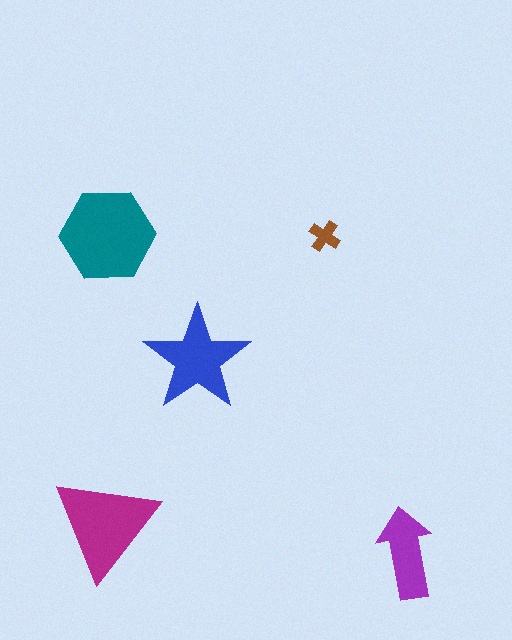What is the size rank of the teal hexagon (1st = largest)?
1st.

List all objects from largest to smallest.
The teal hexagon, the magenta triangle, the blue star, the purple arrow, the brown cross.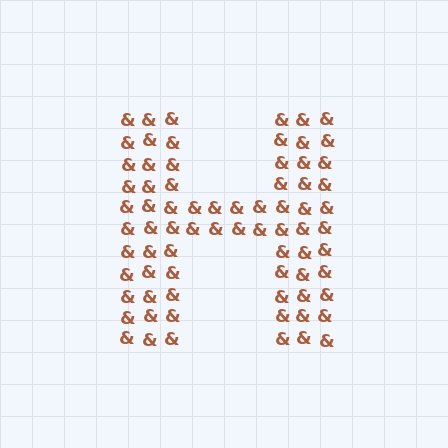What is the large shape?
The large shape is the letter H.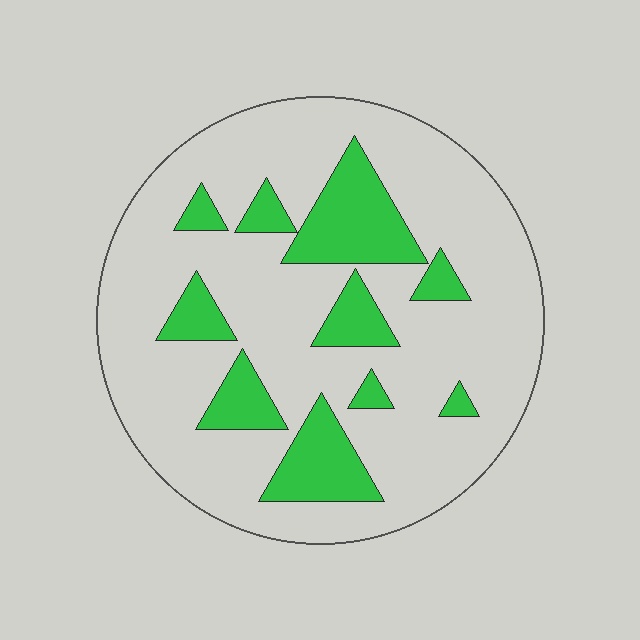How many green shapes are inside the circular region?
10.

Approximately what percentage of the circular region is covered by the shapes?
Approximately 20%.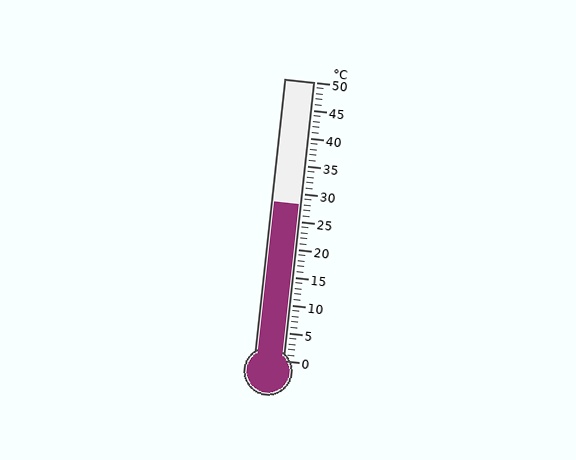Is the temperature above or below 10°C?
The temperature is above 10°C.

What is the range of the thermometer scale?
The thermometer scale ranges from 0°C to 50°C.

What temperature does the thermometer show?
The thermometer shows approximately 28°C.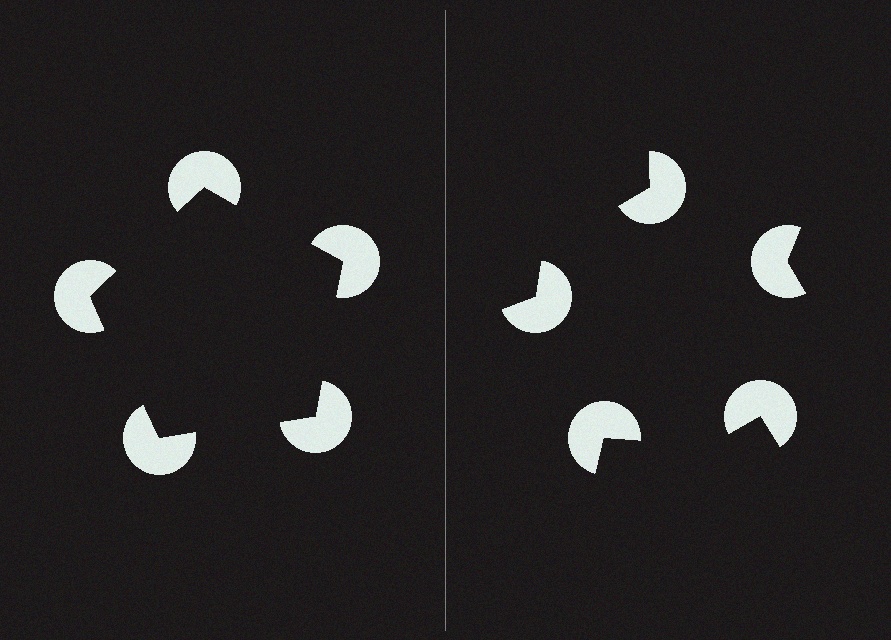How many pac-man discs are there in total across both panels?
10 — 5 on each side.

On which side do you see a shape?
An illusory pentagon appears on the left side. On the right side the wedge cuts are rotated, so no coherent shape forms.